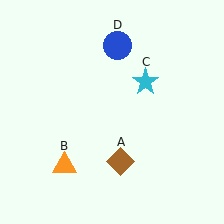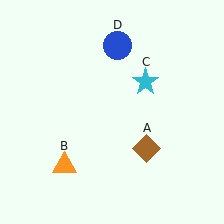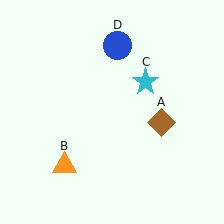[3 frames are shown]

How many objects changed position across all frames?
1 object changed position: brown diamond (object A).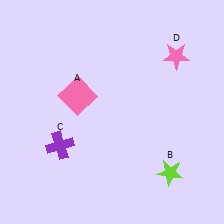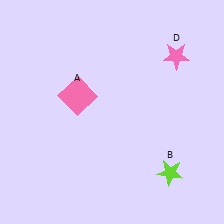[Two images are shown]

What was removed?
The purple cross (C) was removed in Image 2.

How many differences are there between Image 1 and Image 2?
There is 1 difference between the two images.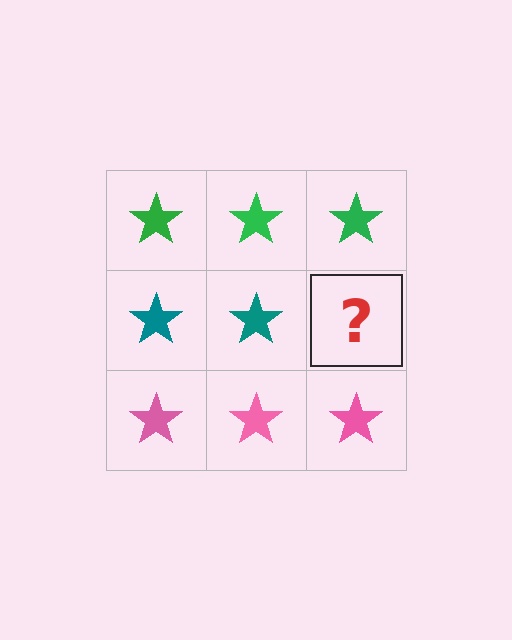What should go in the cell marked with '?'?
The missing cell should contain a teal star.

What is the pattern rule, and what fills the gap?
The rule is that each row has a consistent color. The gap should be filled with a teal star.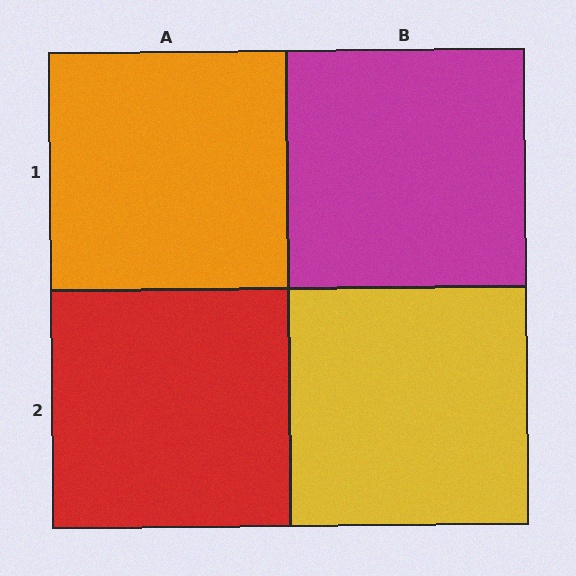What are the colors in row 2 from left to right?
Red, yellow.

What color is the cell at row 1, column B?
Magenta.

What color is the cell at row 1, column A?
Orange.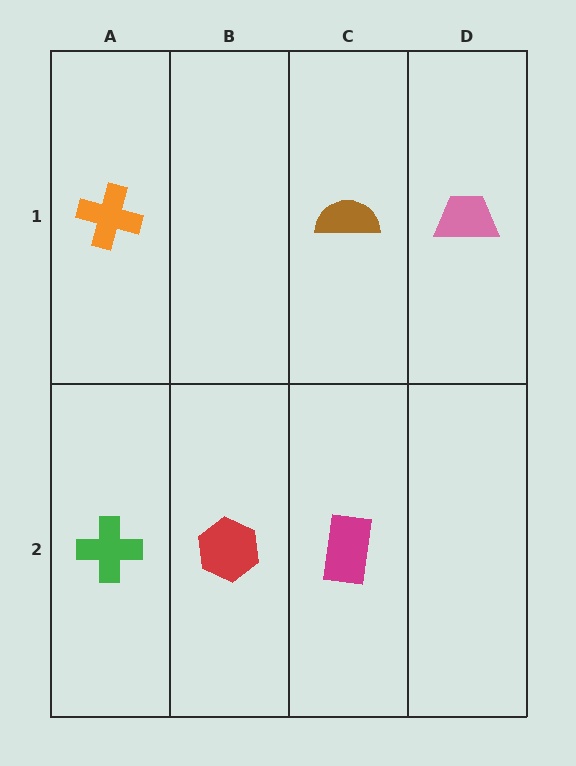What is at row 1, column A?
An orange cross.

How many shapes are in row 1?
3 shapes.